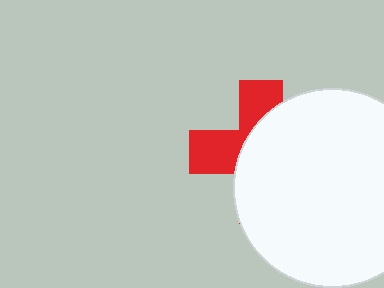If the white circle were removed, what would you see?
You would see the complete red cross.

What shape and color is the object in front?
The object in front is a white circle.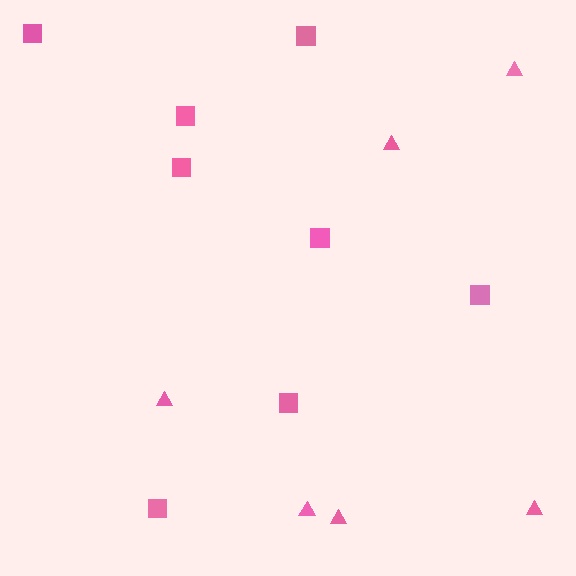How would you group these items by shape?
There are 2 groups: one group of squares (8) and one group of triangles (6).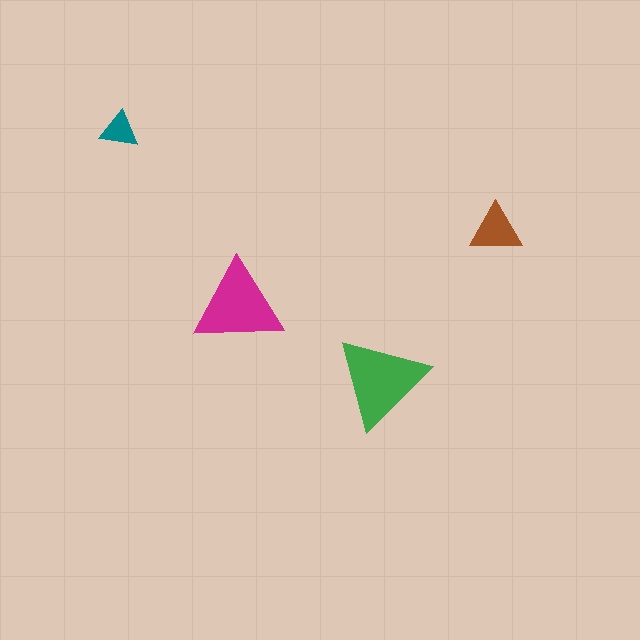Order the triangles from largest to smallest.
the green one, the magenta one, the brown one, the teal one.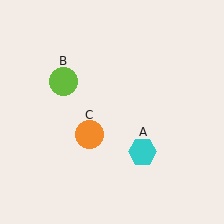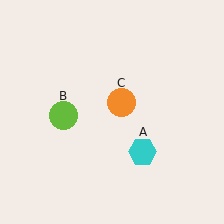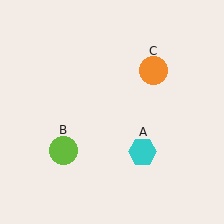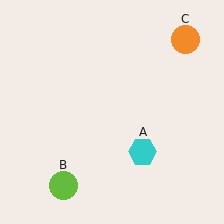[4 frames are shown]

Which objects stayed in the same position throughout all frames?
Cyan hexagon (object A) remained stationary.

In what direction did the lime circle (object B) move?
The lime circle (object B) moved down.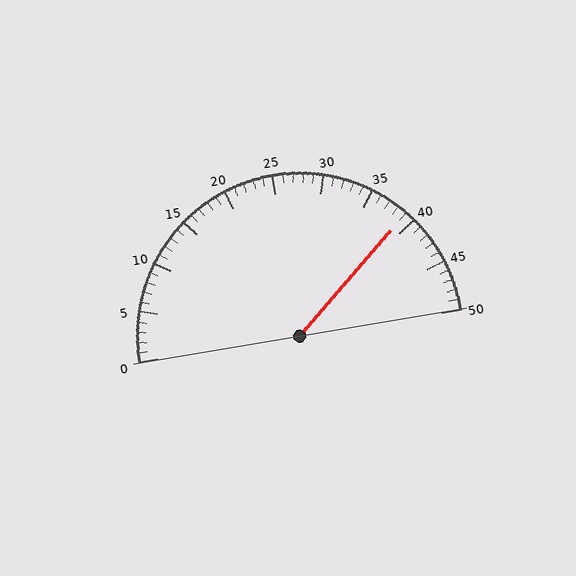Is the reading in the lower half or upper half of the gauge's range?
The reading is in the upper half of the range (0 to 50).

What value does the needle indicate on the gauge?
The needle indicates approximately 39.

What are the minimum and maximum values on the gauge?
The gauge ranges from 0 to 50.